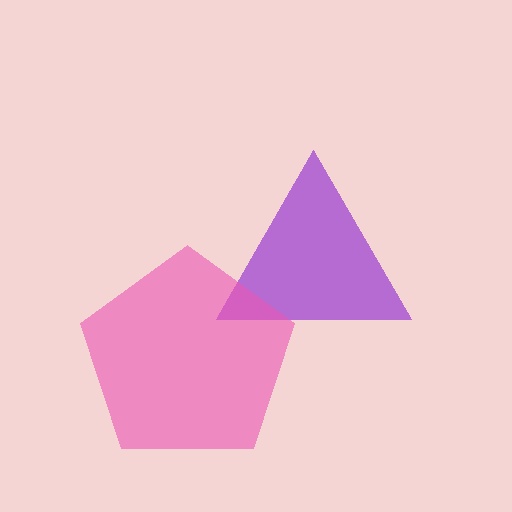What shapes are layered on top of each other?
The layered shapes are: a purple triangle, a pink pentagon.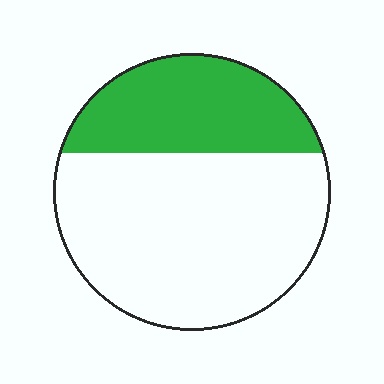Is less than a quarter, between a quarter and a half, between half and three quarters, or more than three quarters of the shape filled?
Between a quarter and a half.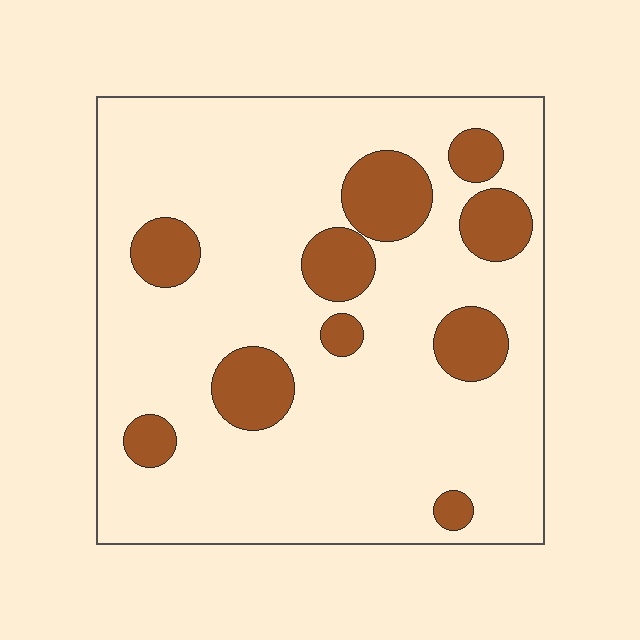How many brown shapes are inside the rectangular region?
10.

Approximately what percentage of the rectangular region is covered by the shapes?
Approximately 20%.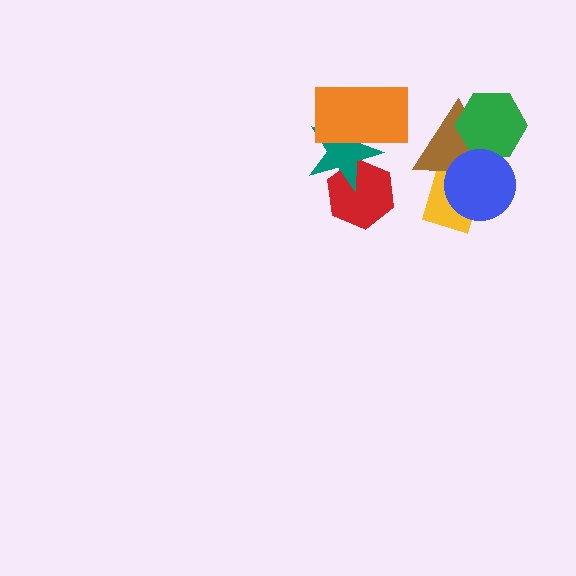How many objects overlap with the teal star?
2 objects overlap with the teal star.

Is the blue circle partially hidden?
No, no other shape covers it.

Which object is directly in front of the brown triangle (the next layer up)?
The green hexagon is directly in front of the brown triangle.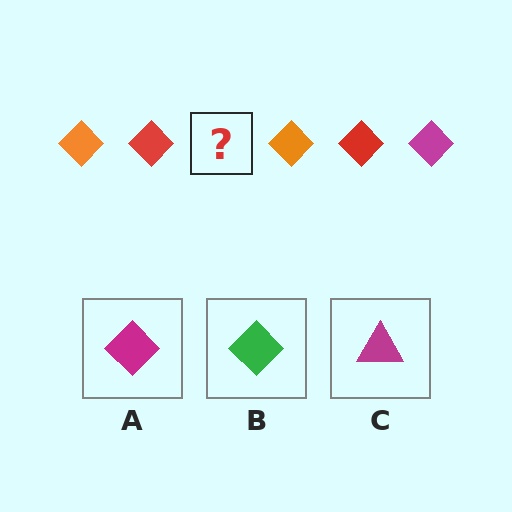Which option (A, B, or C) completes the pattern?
A.